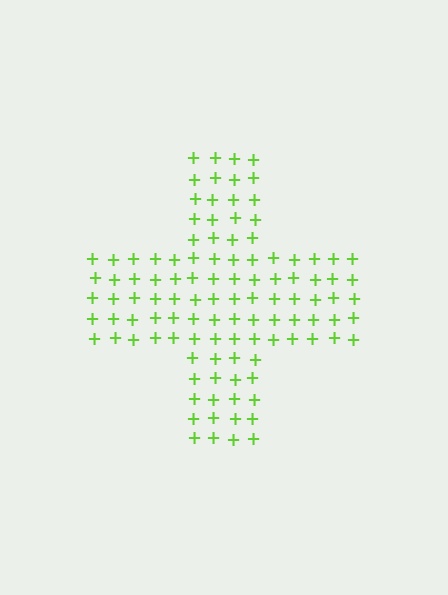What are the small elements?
The small elements are plus signs.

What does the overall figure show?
The overall figure shows a cross.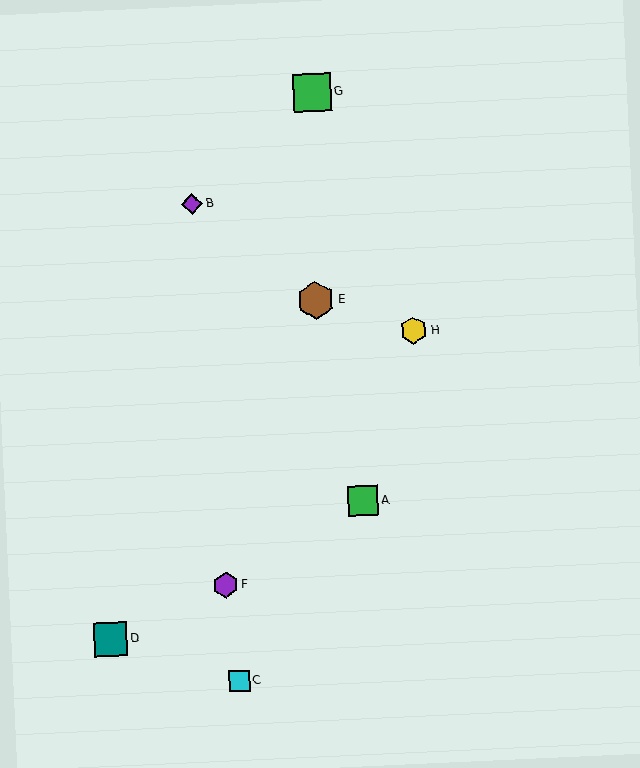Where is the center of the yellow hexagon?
The center of the yellow hexagon is at (414, 330).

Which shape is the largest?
The green square (labeled G) is the largest.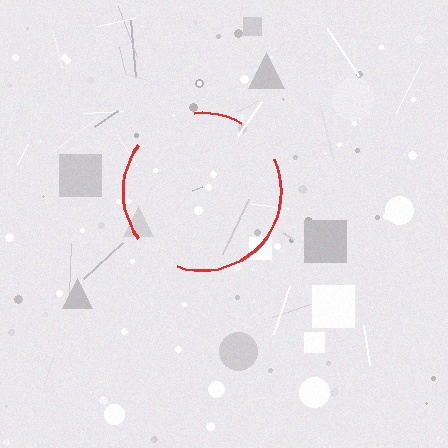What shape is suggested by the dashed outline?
The dashed outline suggests a circle.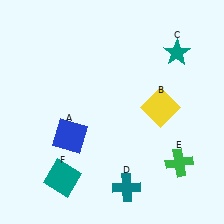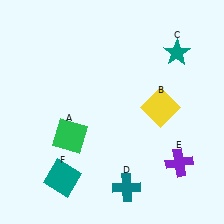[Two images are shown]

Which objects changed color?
A changed from blue to green. E changed from green to purple.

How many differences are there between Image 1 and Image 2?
There are 2 differences between the two images.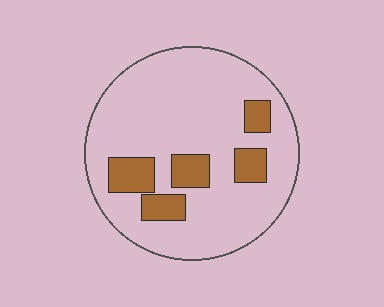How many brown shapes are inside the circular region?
5.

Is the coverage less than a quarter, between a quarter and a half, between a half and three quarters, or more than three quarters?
Less than a quarter.